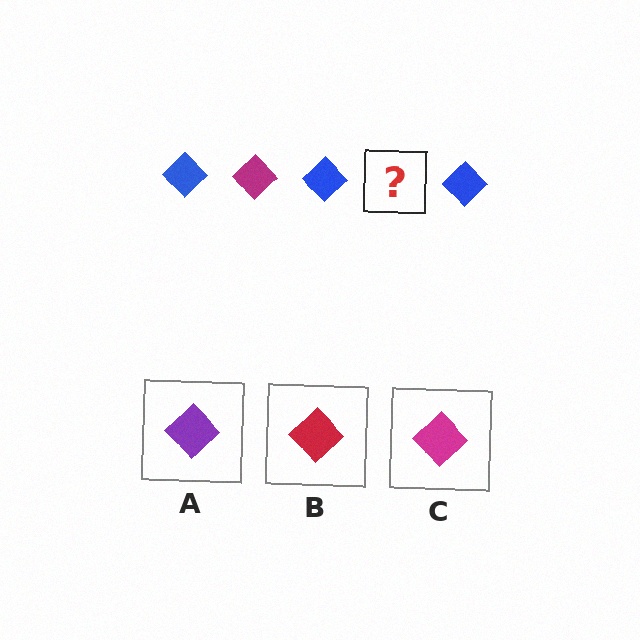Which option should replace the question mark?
Option C.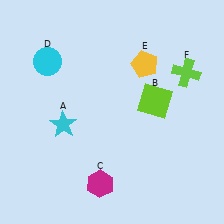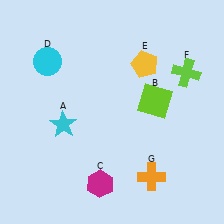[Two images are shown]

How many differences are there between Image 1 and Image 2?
There is 1 difference between the two images.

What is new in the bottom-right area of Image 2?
An orange cross (G) was added in the bottom-right area of Image 2.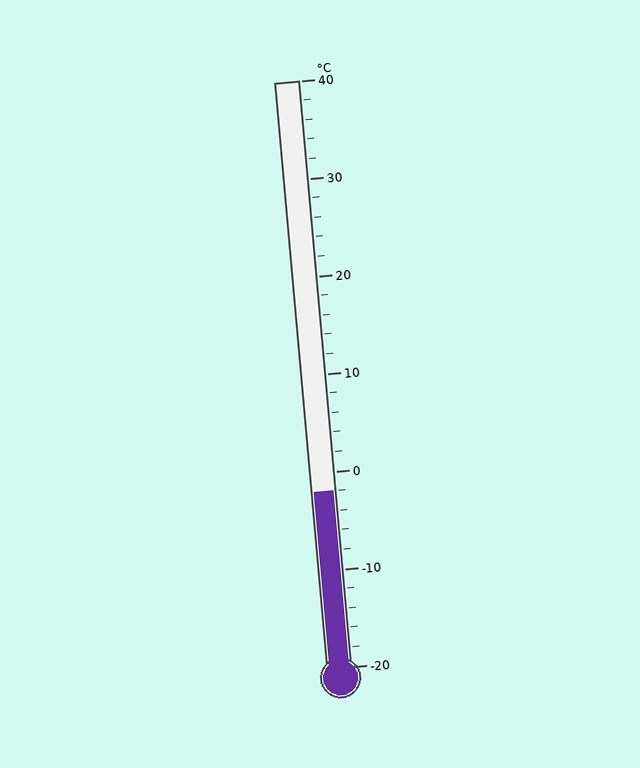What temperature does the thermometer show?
The thermometer shows approximately -2°C.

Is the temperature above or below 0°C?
The temperature is below 0°C.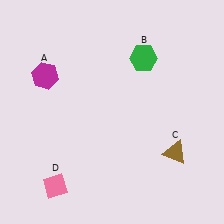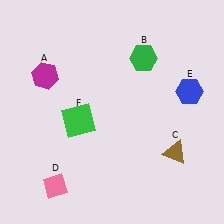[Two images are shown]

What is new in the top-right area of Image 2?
A blue hexagon (E) was added in the top-right area of Image 2.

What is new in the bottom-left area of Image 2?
A green square (F) was added in the bottom-left area of Image 2.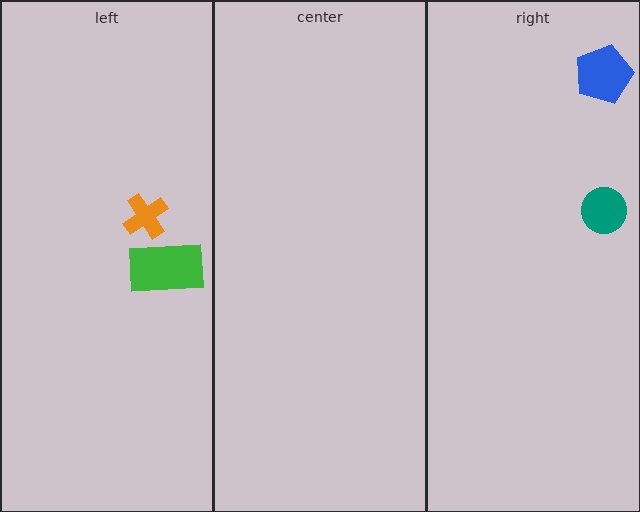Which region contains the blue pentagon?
The right region.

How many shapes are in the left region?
2.